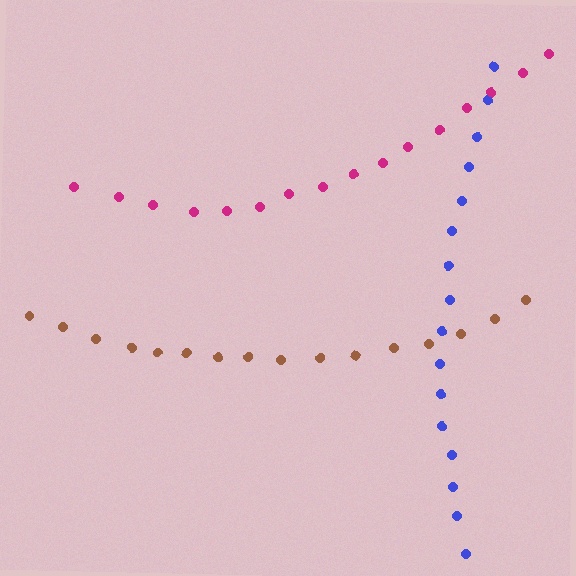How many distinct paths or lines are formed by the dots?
There are 3 distinct paths.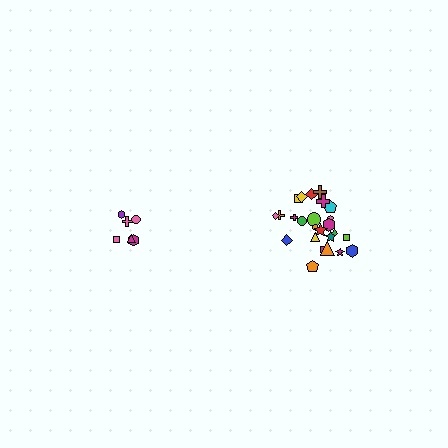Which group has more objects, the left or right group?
The right group.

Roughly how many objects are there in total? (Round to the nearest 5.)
Roughly 30 objects in total.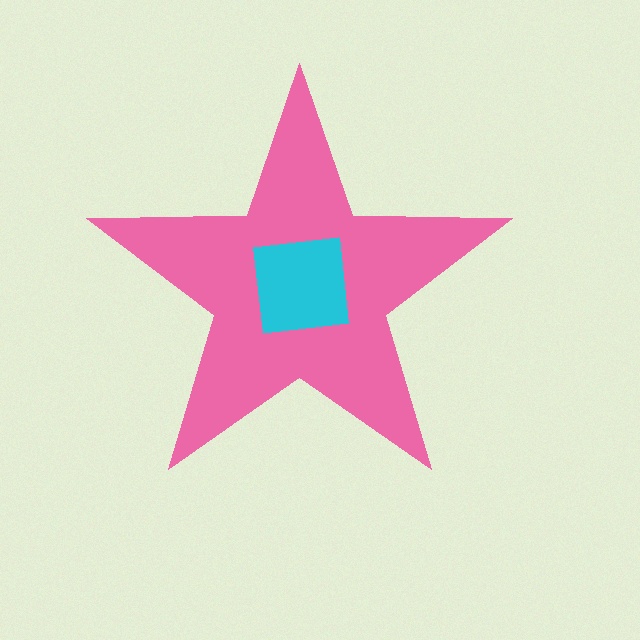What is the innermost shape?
The cyan square.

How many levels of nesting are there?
2.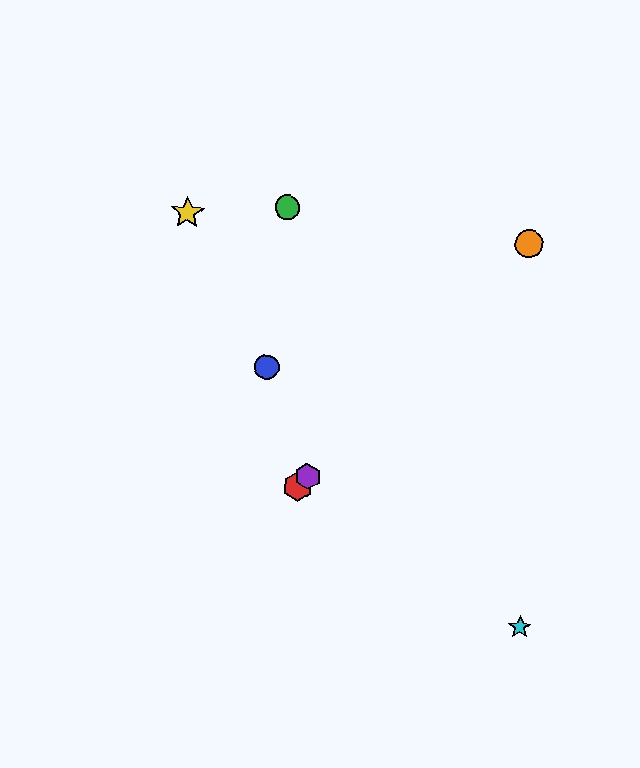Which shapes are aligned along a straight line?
The red hexagon, the purple hexagon, the orange circle are aligned along a straight line.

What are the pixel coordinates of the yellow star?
The yellow star is at (187, 213).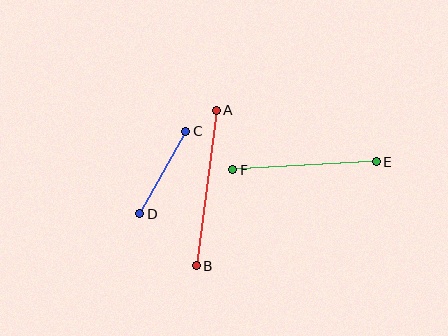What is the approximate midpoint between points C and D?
The midpoint is at approximately (163, 173) pixels.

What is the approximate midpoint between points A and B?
The midpoint is at approximately (206, 188) pixels.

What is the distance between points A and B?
The distance is approximately 157 pixels.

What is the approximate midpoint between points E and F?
The midpoint is at approximately (305, 166) pixels.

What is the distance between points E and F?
The distance is approximately 144 pixels.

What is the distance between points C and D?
The distance is approximately 94 pixels.